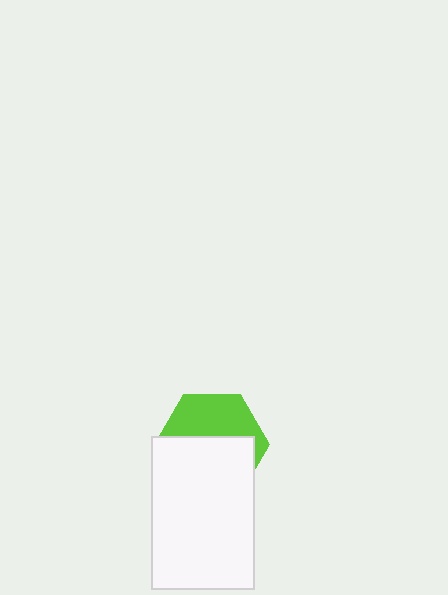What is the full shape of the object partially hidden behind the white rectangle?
The partially hidden object is a lime hexagon.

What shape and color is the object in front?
The object in front is a white rectangle.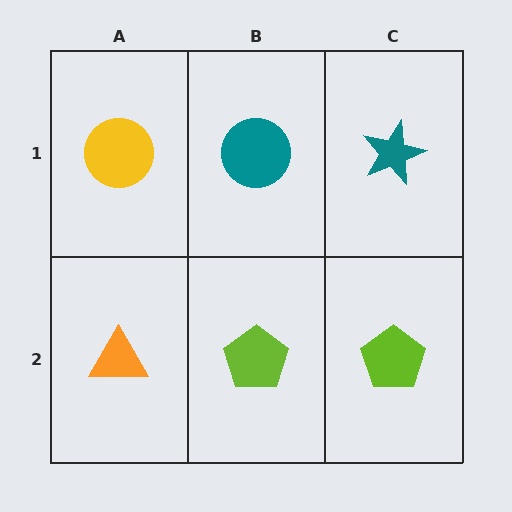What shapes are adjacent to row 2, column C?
A teal star (row 1, column C), a lime pentagon (row 2, column B).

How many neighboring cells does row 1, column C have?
2.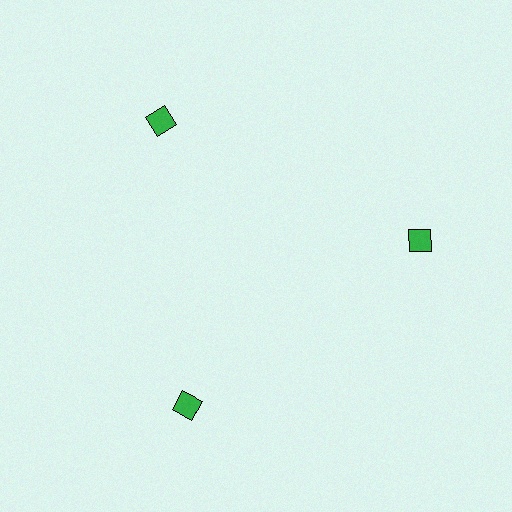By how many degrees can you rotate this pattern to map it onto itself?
The pattern maps onto itself every 120 degrees of rotation.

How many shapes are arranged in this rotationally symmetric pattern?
There are 3 shapes, arranged in 3 groups of 1.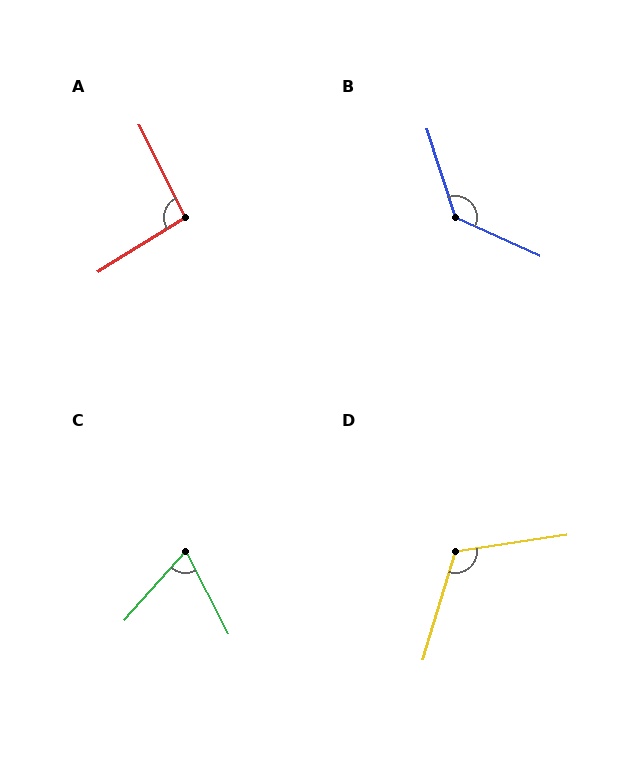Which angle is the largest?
B, at approximately 133 degrees.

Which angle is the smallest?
C, at approximately 69 degrees.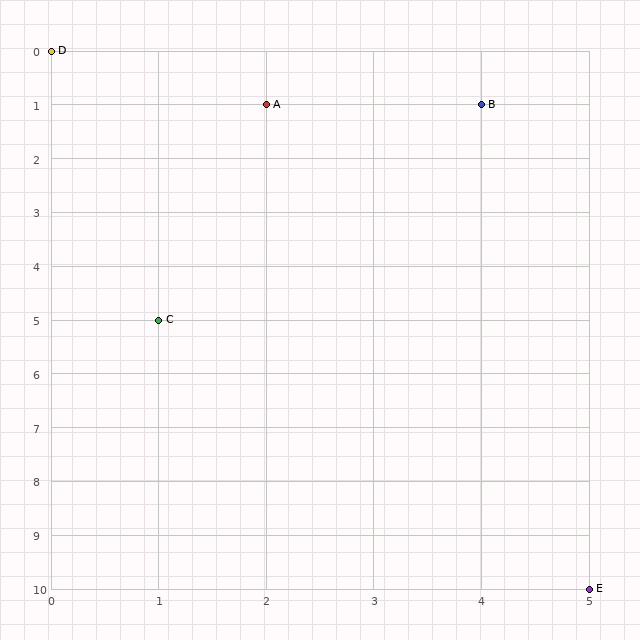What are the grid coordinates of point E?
Point E is at grid coordinates (5, 10).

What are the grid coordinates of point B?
Point B is at grid coordinates (4, 1).